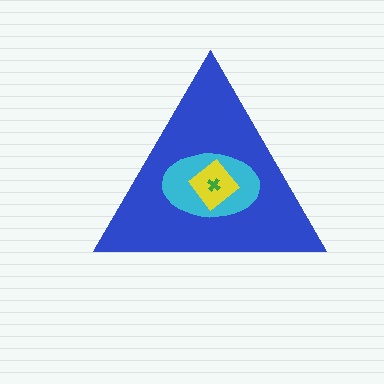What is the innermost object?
The green cross.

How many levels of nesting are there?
4.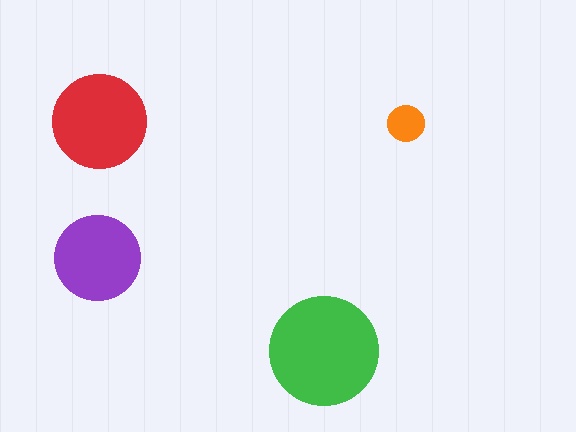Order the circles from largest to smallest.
the green one, the red one, the purple one, the orange one.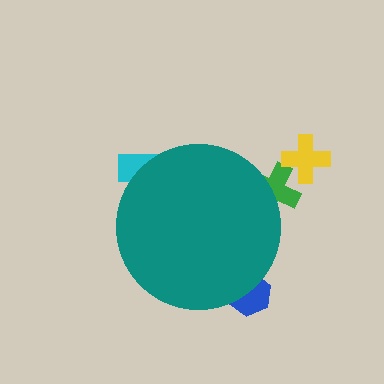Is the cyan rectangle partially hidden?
Yes, the cyan rectangle is partially hidden behind the teal circle.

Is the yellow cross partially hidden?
No, the yellow cross is fully visible.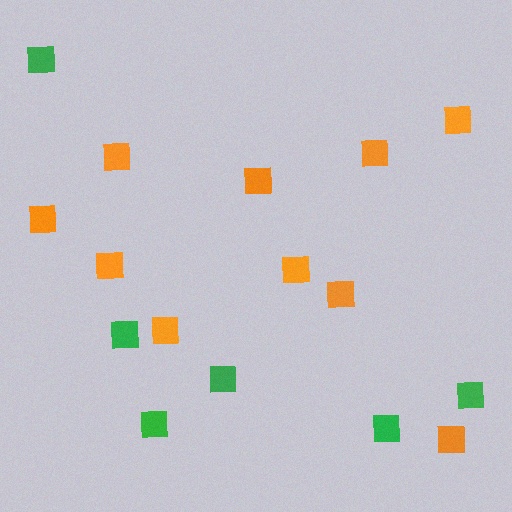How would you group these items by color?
There are 2 groups: one group of orange squares (10) and one group of green squares (6).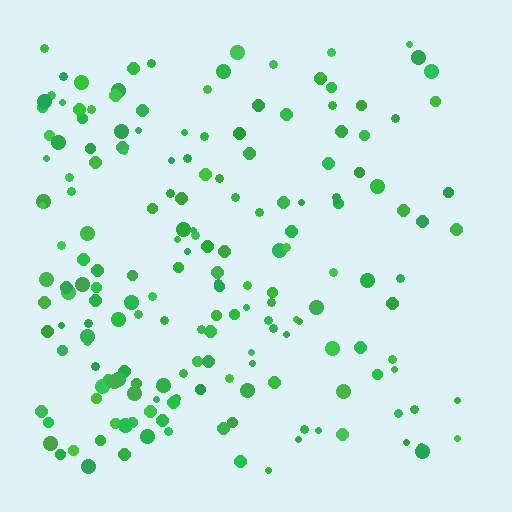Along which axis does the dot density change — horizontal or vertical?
Horizontal.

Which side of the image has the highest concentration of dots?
The left.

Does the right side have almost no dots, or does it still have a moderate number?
Still a moderate number, just noticeably fewer than the left.